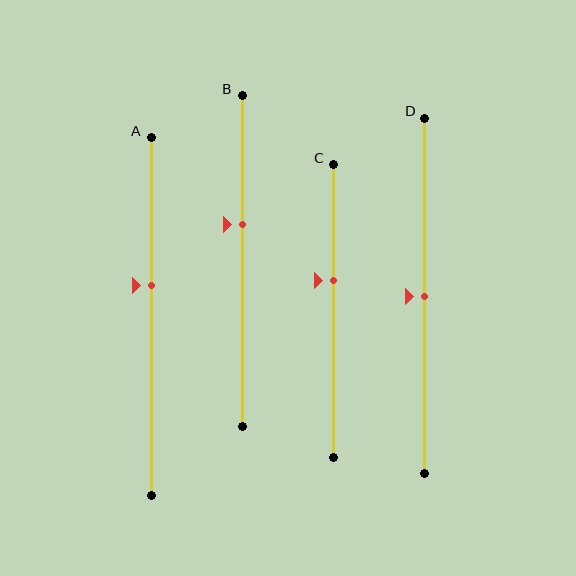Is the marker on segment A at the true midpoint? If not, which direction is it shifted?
No, the marker on segment A is shifted upward by about 9% of the segment length.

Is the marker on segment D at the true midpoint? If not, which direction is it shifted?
Yes, the marker on segment D is at the true midpoint.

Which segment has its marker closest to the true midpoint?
Segment D has its marker closest to the true midpoint.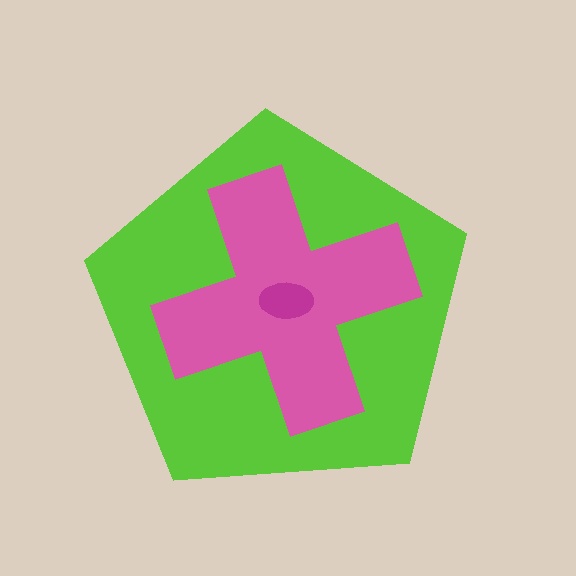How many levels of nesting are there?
3.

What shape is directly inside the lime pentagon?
The pink cross.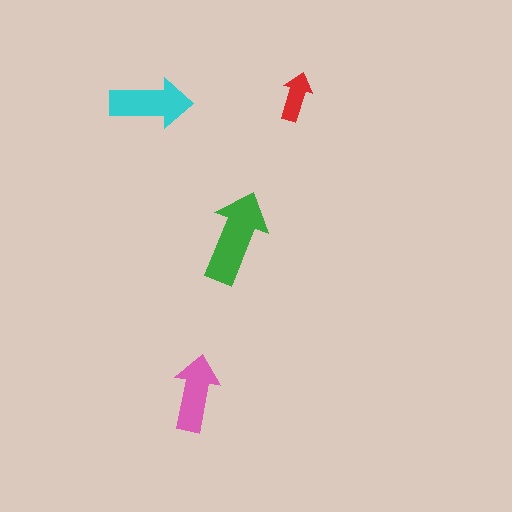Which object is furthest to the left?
The cyan arrow is leftmost.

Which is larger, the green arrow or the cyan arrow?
The green one.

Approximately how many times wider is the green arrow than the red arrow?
About 2 times wider.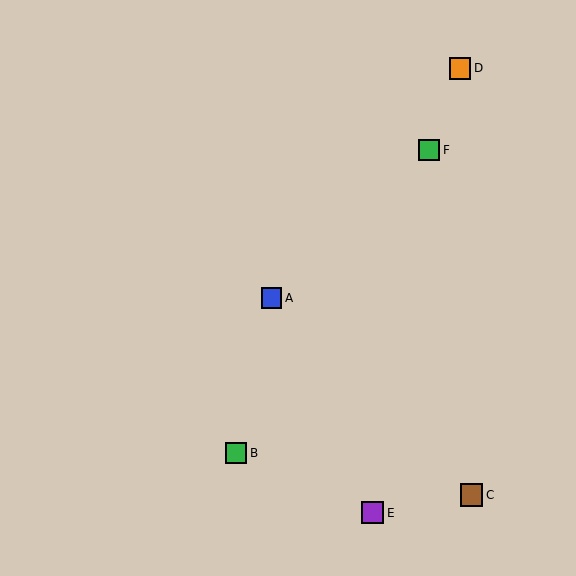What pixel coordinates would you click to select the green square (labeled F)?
Click at (429, 150) to select the green square F.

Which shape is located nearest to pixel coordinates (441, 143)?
The green square (labeled F) at (429, 150) is nearest to that location.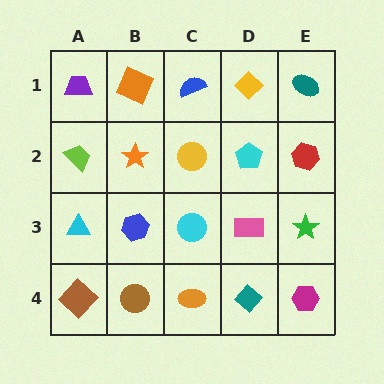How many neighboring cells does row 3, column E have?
3.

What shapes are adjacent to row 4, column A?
A cyan triangle (row 3, column A), a brown circle (row 4, column B).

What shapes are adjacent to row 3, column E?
A red hexagon (row 2, column E), a magenta hexagon (row 4, column E), a pink rectangle (row 3, column D).